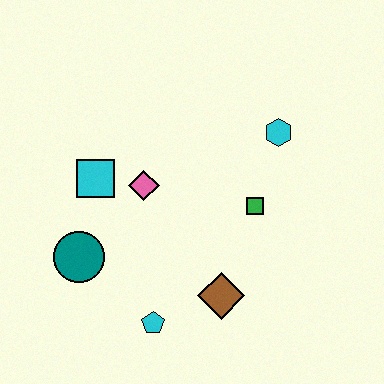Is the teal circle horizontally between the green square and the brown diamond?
No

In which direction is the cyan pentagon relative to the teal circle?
The cyan pentagon is to the right of the teal circle.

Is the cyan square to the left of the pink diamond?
Yes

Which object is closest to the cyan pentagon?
The brown diamond is closest to the cyan pentagon.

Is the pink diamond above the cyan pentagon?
Yes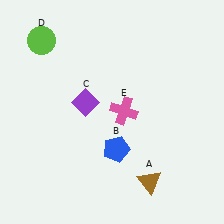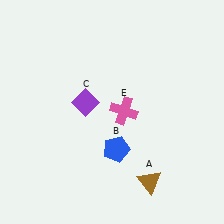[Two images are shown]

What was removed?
The lime circle (D) was removed in Image 2.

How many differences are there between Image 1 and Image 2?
There is 1 difference between the two images.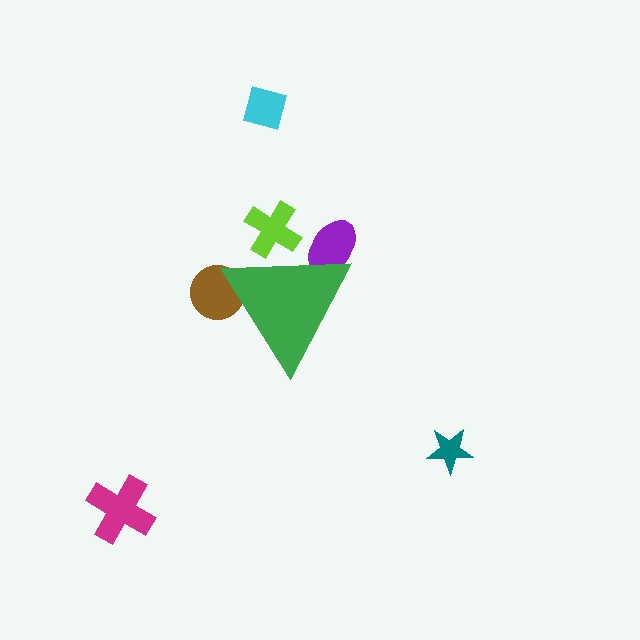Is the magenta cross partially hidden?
No, the magenta cross is fully visible.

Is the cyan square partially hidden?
No, the cyan square is fully visible.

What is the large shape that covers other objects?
A green triangle.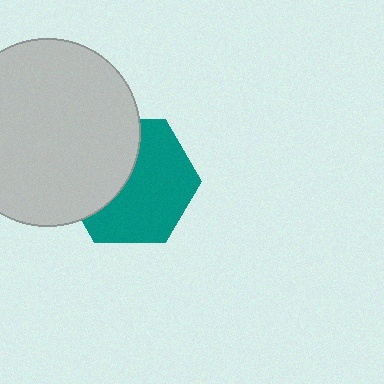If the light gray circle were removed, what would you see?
You would see the complete teal hexagon.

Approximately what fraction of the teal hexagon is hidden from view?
Roughly 40% of the teal hexagon is hidden behind the light gray circle.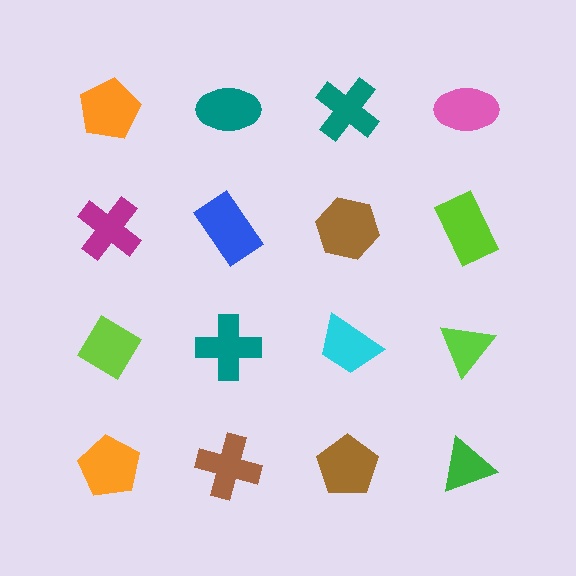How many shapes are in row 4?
4 shapes.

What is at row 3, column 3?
A cyan trapezoid.